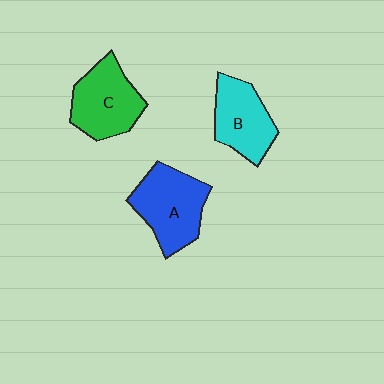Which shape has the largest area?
Shape A (blue).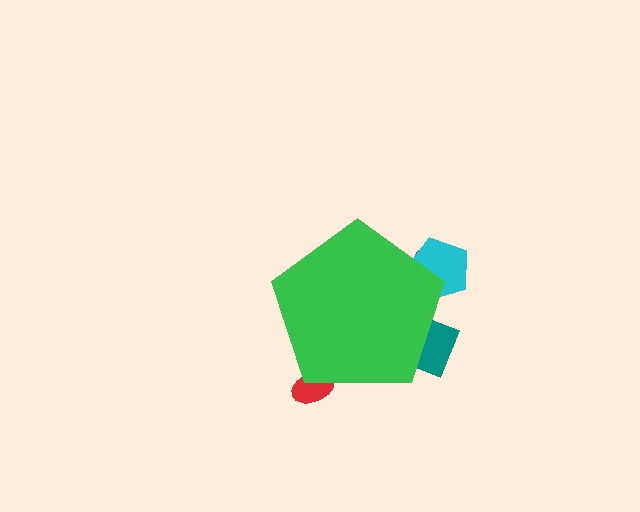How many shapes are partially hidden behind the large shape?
4 shapes are partially hidden.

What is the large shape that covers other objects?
A green pentagon.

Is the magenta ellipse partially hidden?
Yes, the magenta ellipse is partially hidden behind the green pentagon.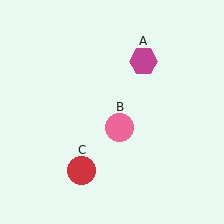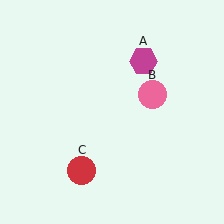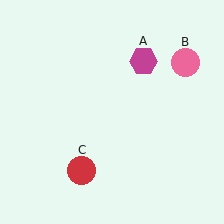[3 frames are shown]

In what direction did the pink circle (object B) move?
The pink circle (object B) moved up and to the right.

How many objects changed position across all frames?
1 object changed position: pink circle (object B).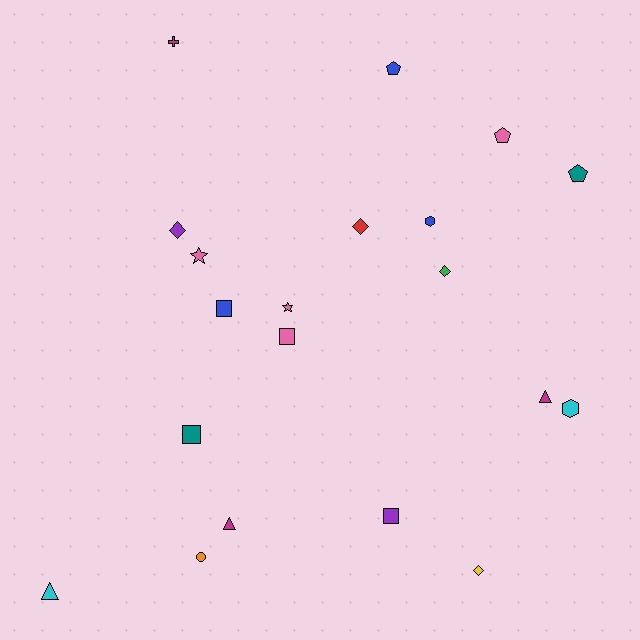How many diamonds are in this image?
There are 4 diamonds.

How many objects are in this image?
There are 20 objects.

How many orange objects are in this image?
There is 1 orange object.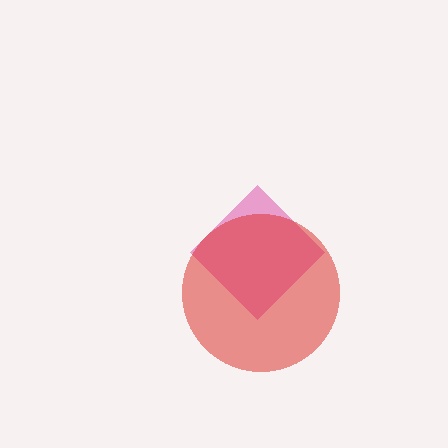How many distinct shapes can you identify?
There are 2 distinct shapes: a pink diamond, a red circle.